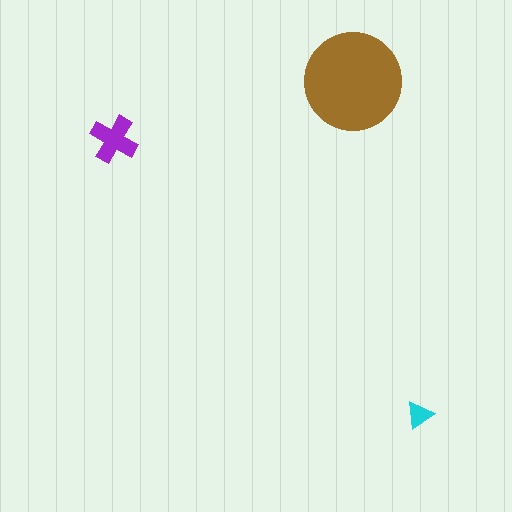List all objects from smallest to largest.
The cyan triangle, the purple cross, the brown circle.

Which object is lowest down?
The cyan triangle is bottommost.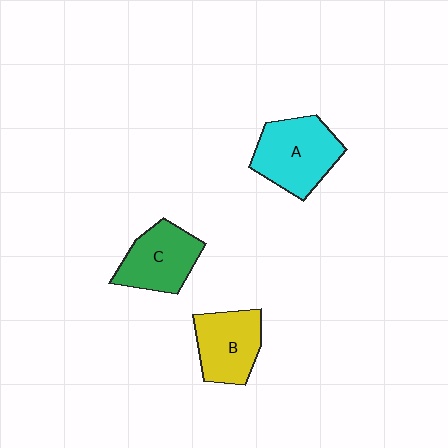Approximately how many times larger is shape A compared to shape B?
Approximately 1.2 times.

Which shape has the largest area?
Shape A (cyan).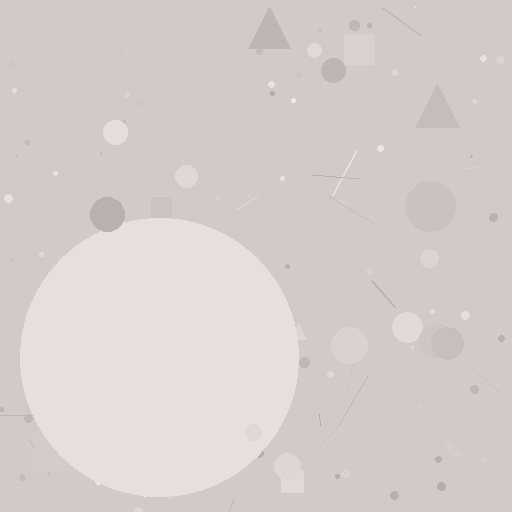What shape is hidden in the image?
A circle is hidden in the image.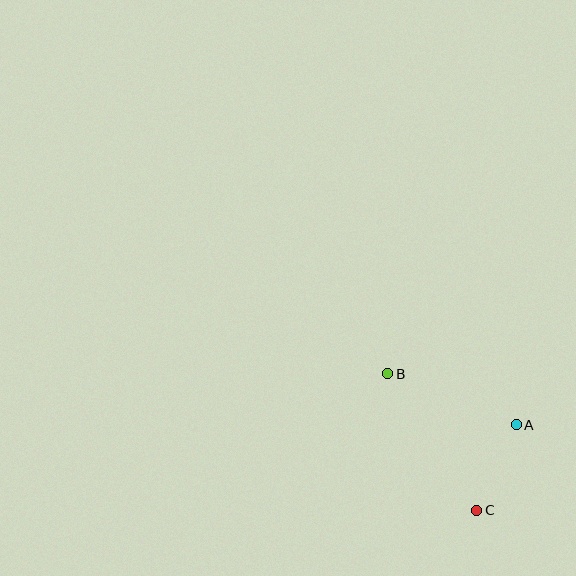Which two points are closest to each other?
Points A and C are closest to each other.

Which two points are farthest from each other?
Points B and C are farthest from each other.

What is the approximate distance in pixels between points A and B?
The distance between A and B is approximately 139 pixels.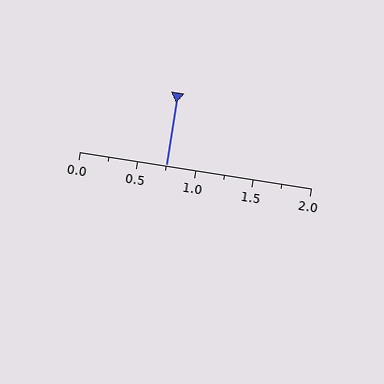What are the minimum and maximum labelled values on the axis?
The axis runs from 0.0 to 2.0.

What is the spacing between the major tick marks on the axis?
The major ticks are spaced 0.5 apart.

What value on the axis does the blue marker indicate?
The marker indicates approximately 0.75.